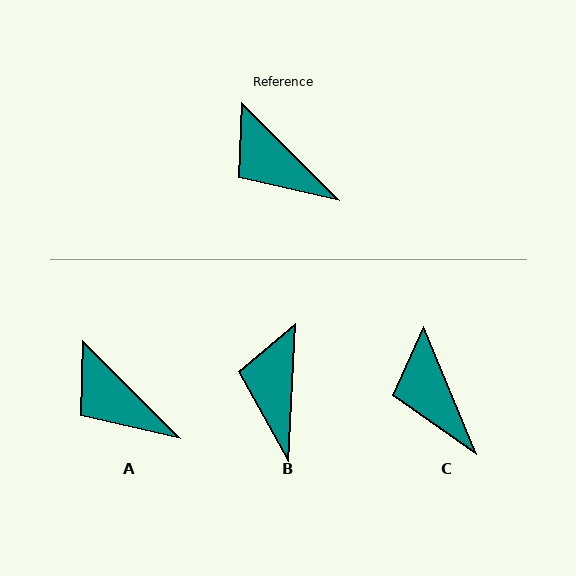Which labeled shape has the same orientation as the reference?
A.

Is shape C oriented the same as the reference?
No, it is off by about 22 degrees.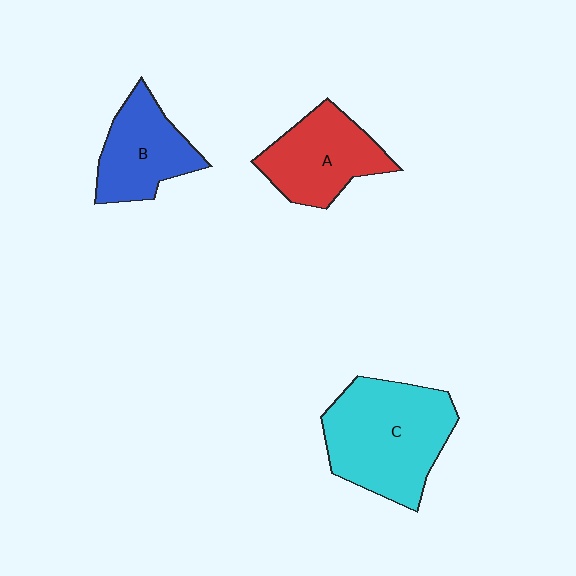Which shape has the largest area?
Shape C (cyan).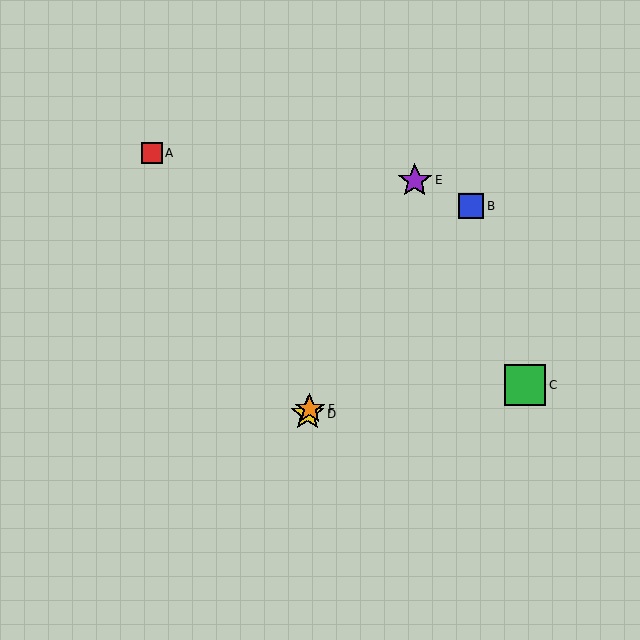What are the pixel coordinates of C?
Object C is at (525, 385).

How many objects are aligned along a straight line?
3 objects (D, E, F) are aligned along a straight line.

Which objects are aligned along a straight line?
Objects D, E, F are aligned along a straight line.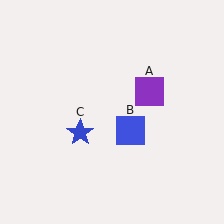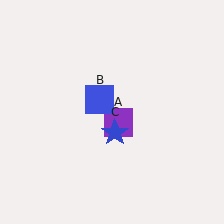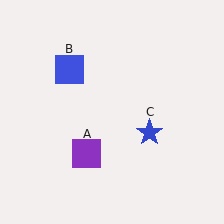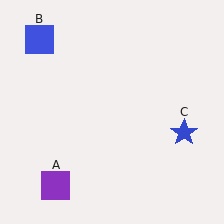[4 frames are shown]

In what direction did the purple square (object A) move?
The purple square (object A) moved down and to the left.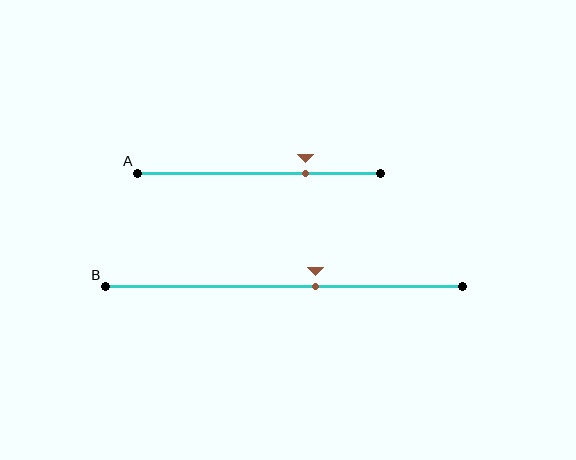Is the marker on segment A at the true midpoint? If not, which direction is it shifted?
No, the marker on segment A is shifted to the right by about 19% of the segment length.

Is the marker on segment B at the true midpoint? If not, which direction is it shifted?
No, the marker on segment B is shifted to the right by about 9% of the segment length.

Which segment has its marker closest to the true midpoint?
Segment B has its marker closest to the true midpoint.